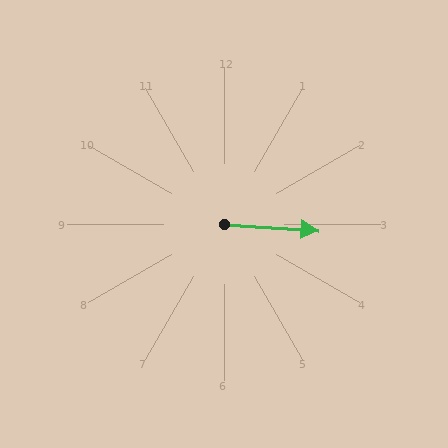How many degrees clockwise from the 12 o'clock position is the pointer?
Approximately 94 degrees.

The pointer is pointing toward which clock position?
Roughly 3 o'clock.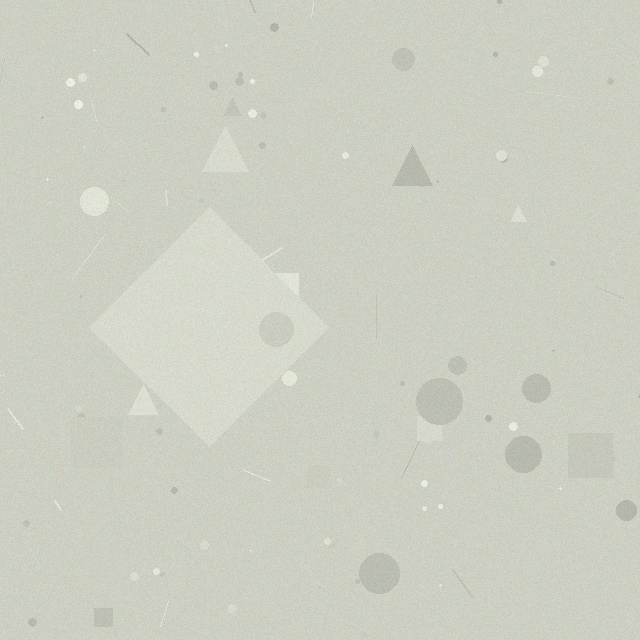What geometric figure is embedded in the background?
A diamond is embedded in the background.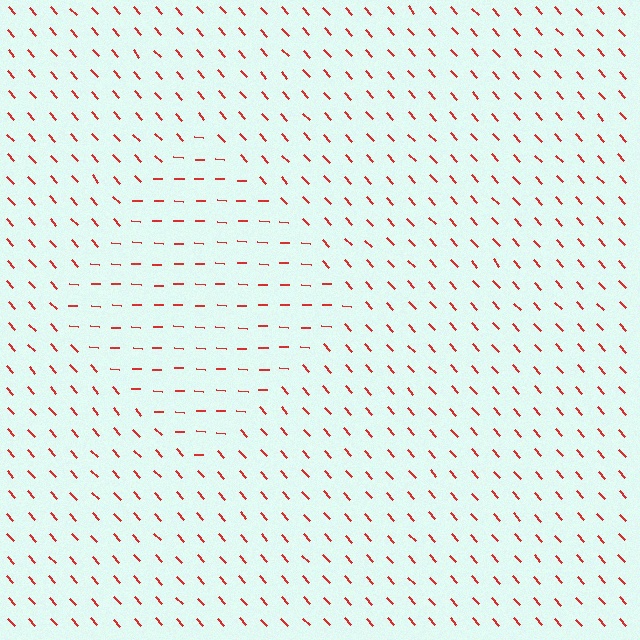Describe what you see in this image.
The image is filled with small red line segments. A diamond region in the image has lines oriented differently from the surrounding lines, creating a visible texture boundary.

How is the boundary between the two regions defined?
The boundary is defined purely by a change in line orientation (approximately 45 degrees difference). All lines are the same color and thickness.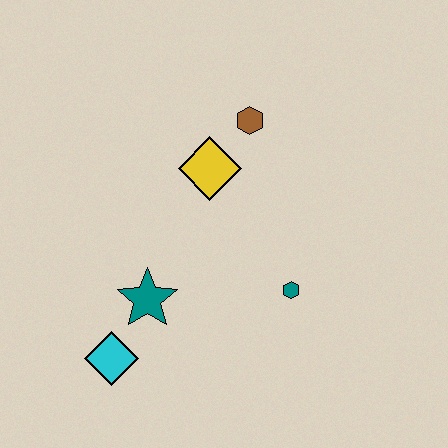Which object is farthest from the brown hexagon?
The cyan diamond is farthest from the brown hexagon.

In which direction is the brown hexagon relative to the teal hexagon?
The brown hexagon is above the teal hexagon.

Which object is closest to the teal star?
The cyan diamond is closest to the teal star.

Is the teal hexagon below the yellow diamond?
Yes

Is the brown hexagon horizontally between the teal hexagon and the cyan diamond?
Yes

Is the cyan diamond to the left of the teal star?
Yes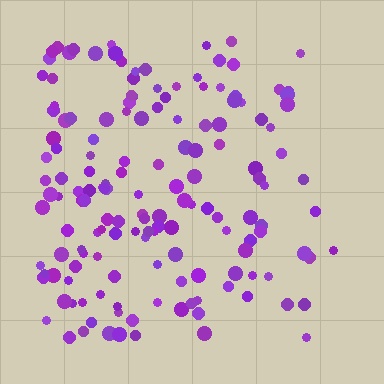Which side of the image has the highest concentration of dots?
The left.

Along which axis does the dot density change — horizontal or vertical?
Horizontal.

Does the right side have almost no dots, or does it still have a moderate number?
Still a moderate number, just noticeably fewer than the left.